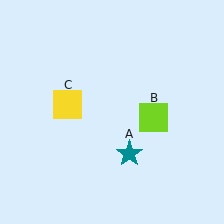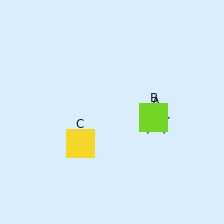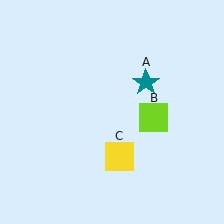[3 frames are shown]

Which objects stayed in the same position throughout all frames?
Lime square (object B) remained stationary.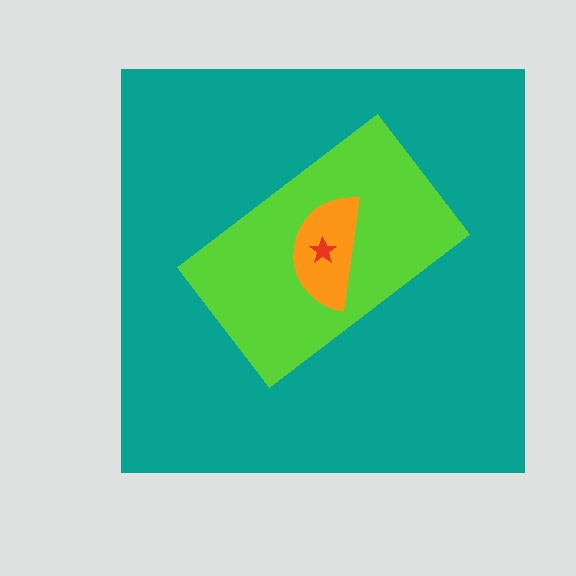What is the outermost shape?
The teal square.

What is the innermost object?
The red star.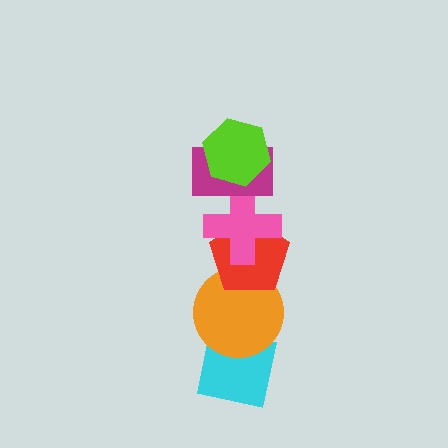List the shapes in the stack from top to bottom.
From top to bottom: the lime hexagon, the magenta rectangle, the pink cross, the red pentagon, the orange circle, the cyan square.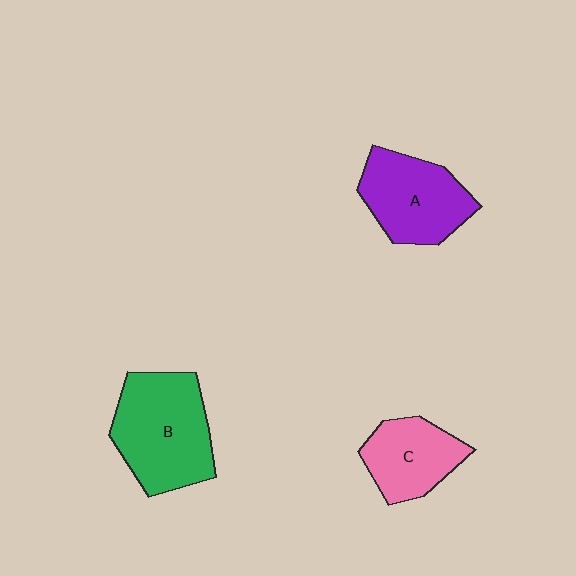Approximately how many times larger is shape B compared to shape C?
Approximately 1.6 times.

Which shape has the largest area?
Shape B (green).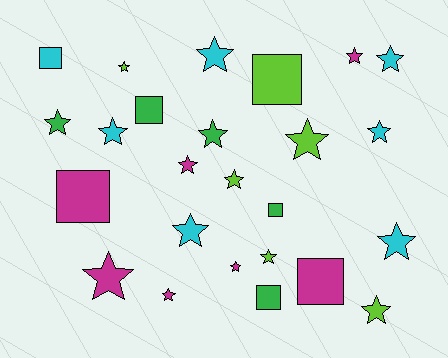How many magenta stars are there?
There are 5 magenta stars.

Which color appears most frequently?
Cyan, with 7 objects.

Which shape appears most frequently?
Star, with 18 objects.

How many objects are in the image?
There are 25 objects.